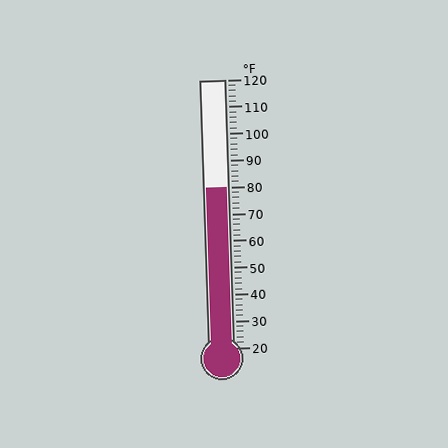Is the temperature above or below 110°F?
The temperature is below 110°F.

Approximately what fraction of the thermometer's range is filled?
The thermometer is filled to approximately 60% of its range.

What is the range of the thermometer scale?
The thermometer scale ranges from 20°F to 120°F.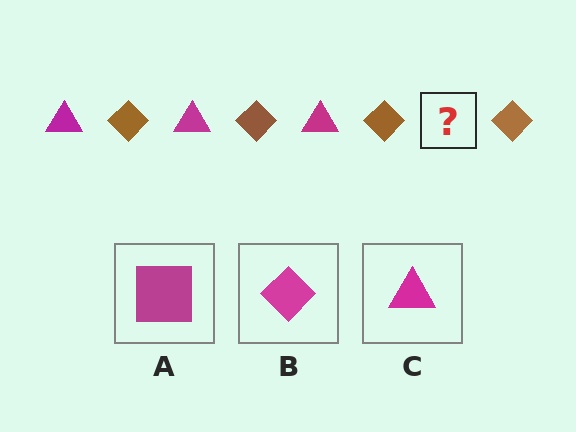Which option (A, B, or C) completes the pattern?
C.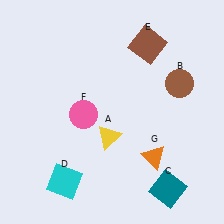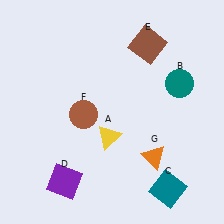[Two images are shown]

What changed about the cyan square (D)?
In Image 1, D is cyan. In Image 2, it changed to purple.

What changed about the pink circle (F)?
In Image 1, F is pink. In Image 2, it changed to brown.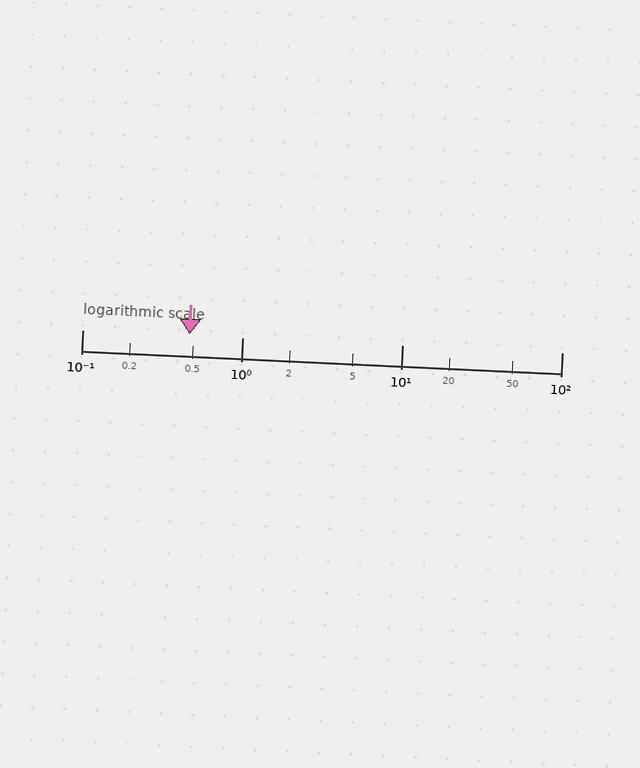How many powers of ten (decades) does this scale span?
The scale spans 3 decades, from 0.1 to 100.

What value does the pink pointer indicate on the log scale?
The pointer indicates approximately 0.47.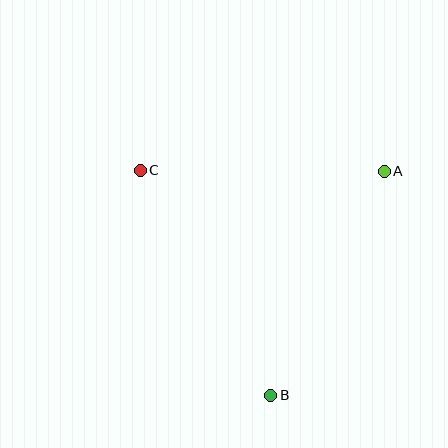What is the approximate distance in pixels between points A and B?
The distance between A and B is approximately 251 pixels.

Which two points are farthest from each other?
Points B and C are farthest from each other.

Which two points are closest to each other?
Points A and C are closest to each other.